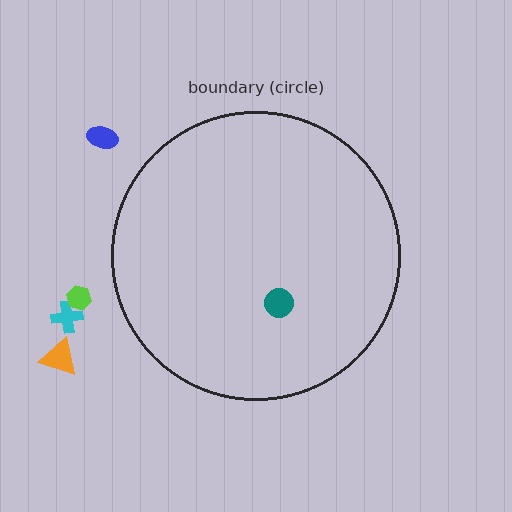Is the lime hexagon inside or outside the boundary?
Outside.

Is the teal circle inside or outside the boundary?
Inside.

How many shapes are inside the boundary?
1 inside, 4 outside.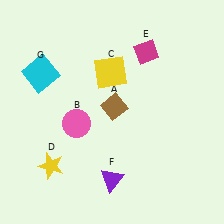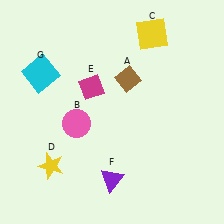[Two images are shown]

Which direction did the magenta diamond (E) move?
The magenta diamond (E) moved left.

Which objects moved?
The objects that moved are: the brown diamond (A), the yellow square (C), the magenta diamond (E).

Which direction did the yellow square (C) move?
The yellow square (C) moved right.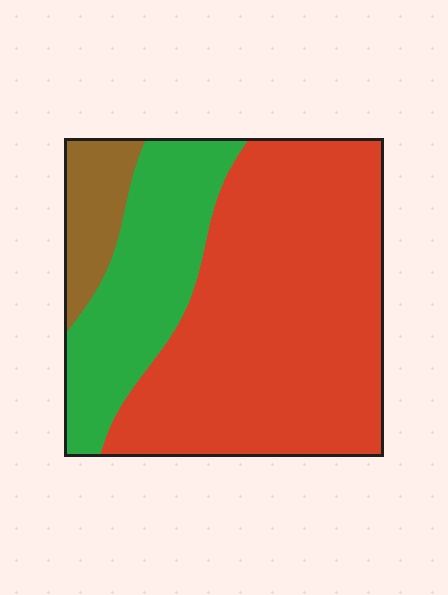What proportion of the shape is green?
Green takes up about one quarter (1/4) of the shape.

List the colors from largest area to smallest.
From largest to smallest: red, green, brown.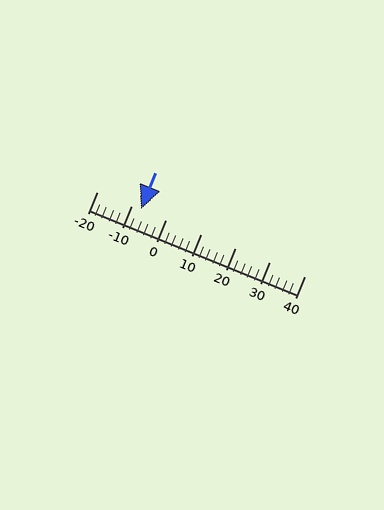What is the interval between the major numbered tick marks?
The major tick marks are spaced 10 units apart.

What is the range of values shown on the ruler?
The ruler shows values from -20 to 40.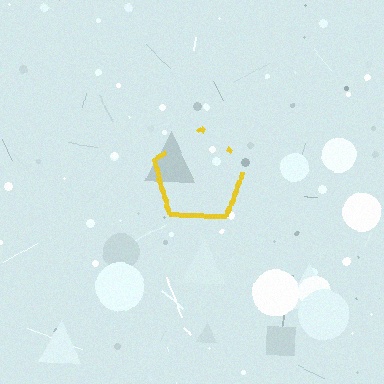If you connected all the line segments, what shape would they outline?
They would outline a pentagon.